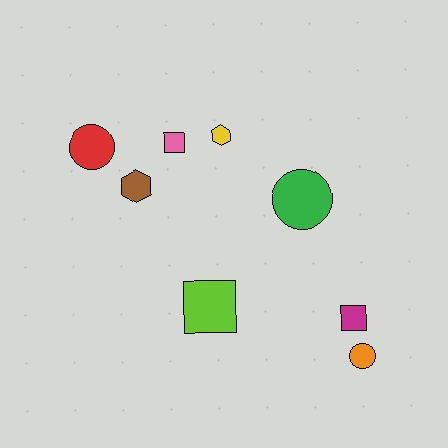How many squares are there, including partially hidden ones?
There are 3 squares.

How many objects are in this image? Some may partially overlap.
There are 8 objects.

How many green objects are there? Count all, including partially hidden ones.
There is 1 green object.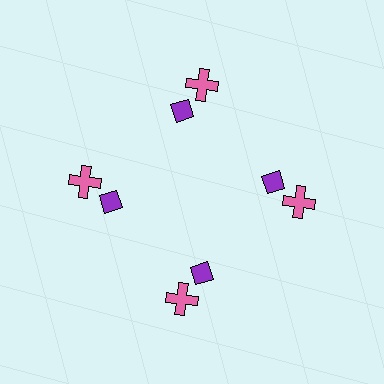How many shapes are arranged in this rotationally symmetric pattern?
There are 8 shapes, arranged in 4 groups of 2.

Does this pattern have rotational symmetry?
Yes, this pattern has 4-fold rotational symmetry. It looks the same after rotating 90 degrees around the center.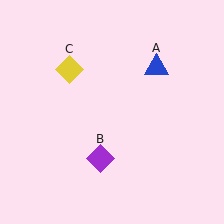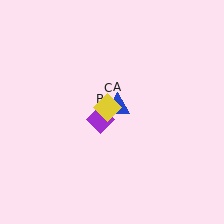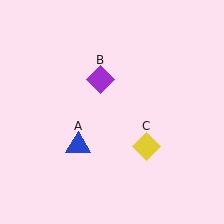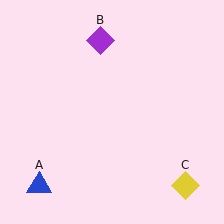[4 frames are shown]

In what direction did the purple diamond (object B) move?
The purple diamond (object B) moved up.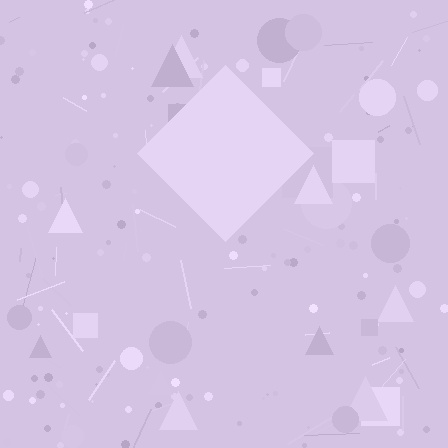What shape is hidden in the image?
A diamond is hidden in the image.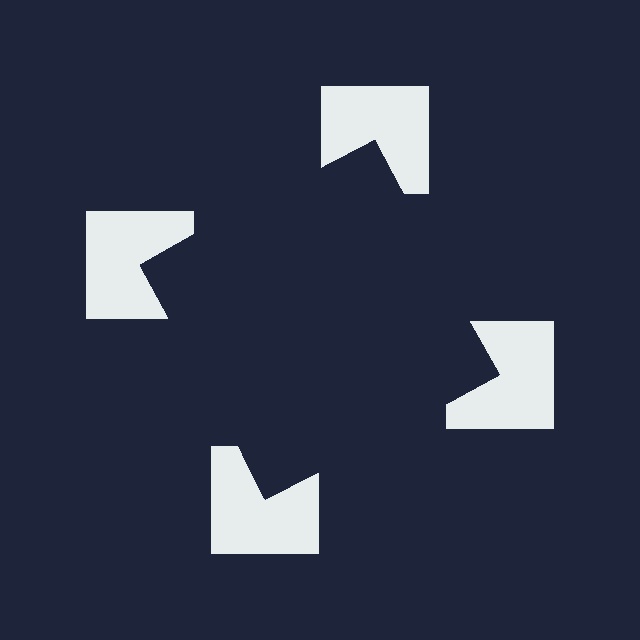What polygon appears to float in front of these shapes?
An illusory square — its edges are inferred from the aligned wedge cuts in the notched squares, not physically drawn.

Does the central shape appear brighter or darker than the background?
It typically appears slightly darker than the background, even though no actual brightness change is drawn.